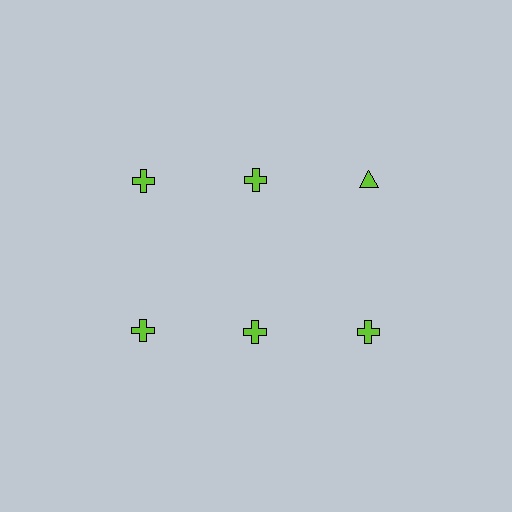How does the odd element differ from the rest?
It has a different shape: triangle instead of cross.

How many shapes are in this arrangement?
There are 6 shapes arranged in a grid pattern.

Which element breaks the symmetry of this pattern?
The lime triangle in the top row, center column breaks the symmetry. All other shapes are lime crosses.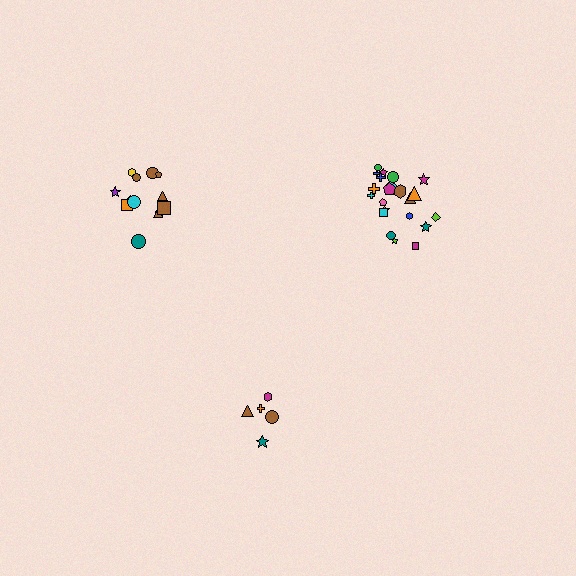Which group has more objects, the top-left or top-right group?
The top-right group.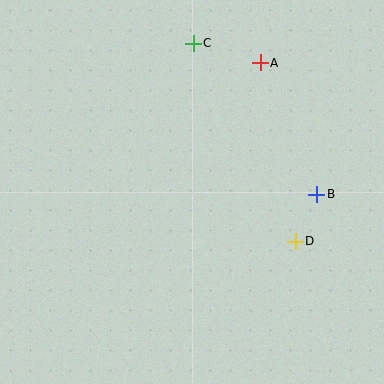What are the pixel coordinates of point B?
Point B is at (317, 194).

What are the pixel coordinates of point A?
Point A is at (260, 63).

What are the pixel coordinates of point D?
Point D is at (295, 241).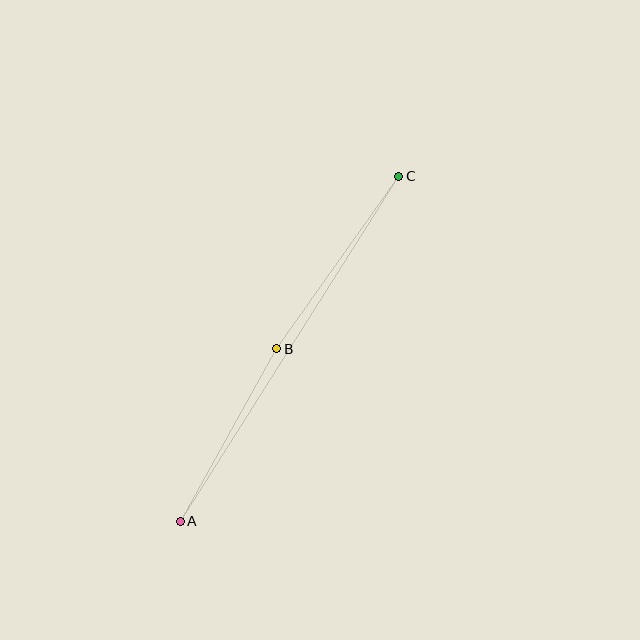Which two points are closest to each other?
Points A and B are closest to each other.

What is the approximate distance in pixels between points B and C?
The distance between B and C is approximately 211 pixels.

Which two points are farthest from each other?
Points A and C are farthest from each other.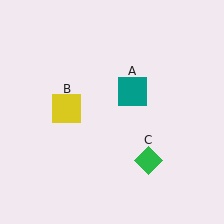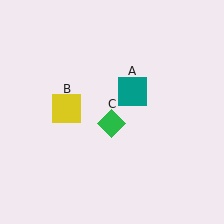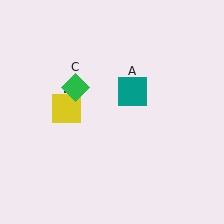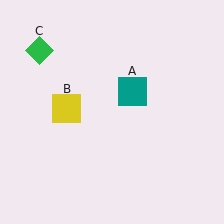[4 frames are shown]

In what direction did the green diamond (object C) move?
The green diamond (object C) moved up and to the left.